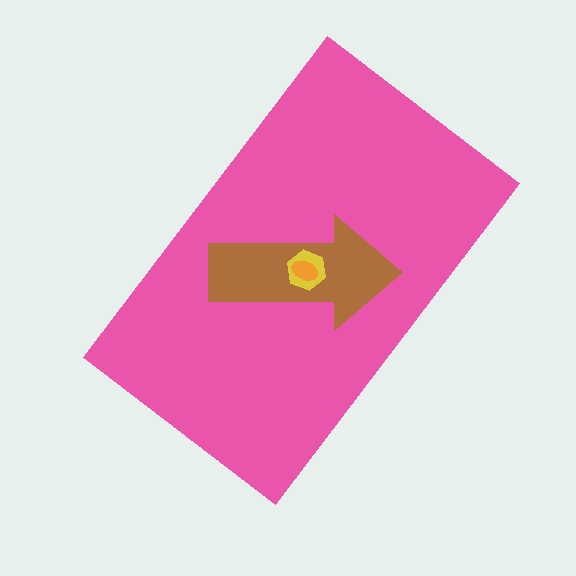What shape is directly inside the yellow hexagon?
The orange ellipse.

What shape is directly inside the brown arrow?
The yellow hexagon.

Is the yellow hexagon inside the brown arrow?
Yes.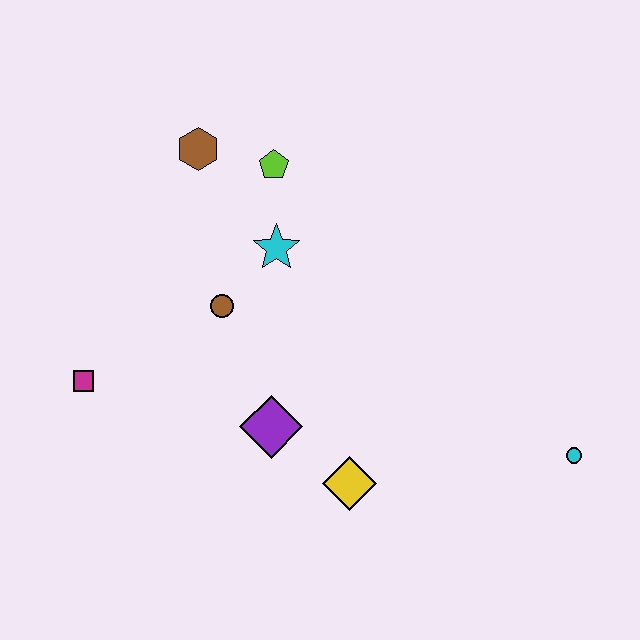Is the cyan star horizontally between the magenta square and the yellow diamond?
Yes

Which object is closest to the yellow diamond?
The purple diamond is closest to the yellow diamond.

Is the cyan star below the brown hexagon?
Yes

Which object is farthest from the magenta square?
The cyan circle is farthest from the magenta square.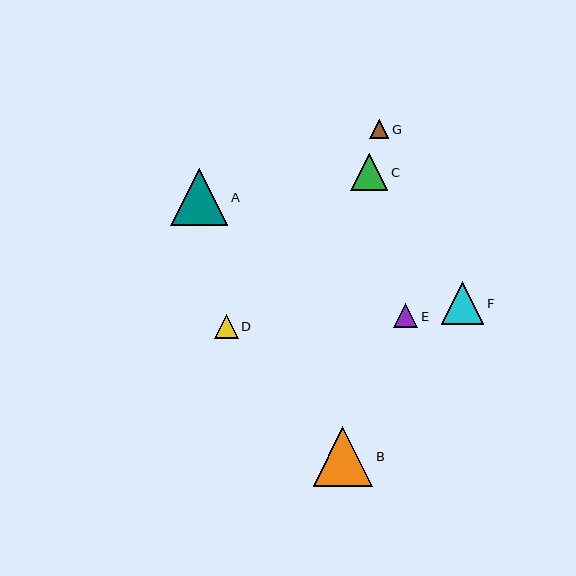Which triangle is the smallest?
Triangle G is the smallest with a size of approximately 19 pixels.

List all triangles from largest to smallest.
From largest to smallest: B, A, F, C, E, D, G.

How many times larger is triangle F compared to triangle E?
Triangle F is approximately 1.7 times the size of triangle E.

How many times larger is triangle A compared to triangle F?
Triangle A is approximately 1.3 times the size of triangle F.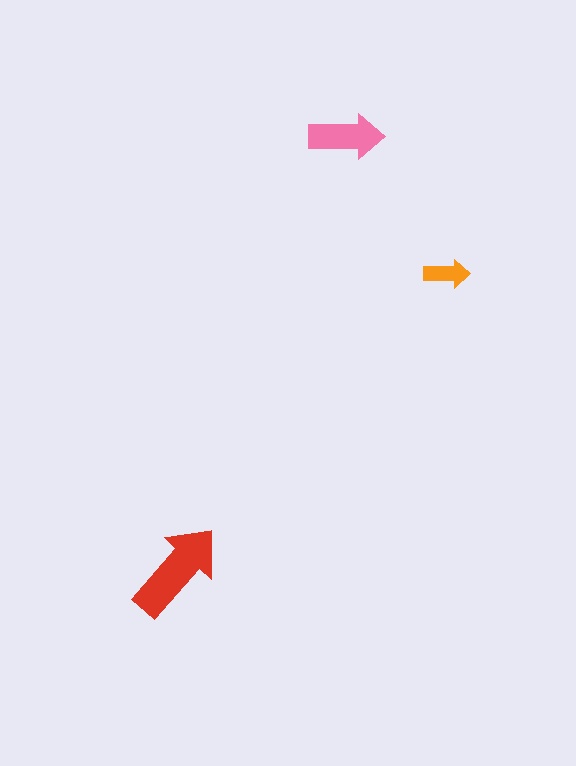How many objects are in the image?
There are 3 objects in the image.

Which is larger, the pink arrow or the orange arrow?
The pink one.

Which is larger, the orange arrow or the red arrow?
The red one.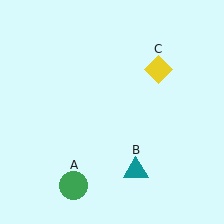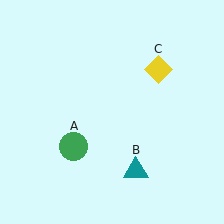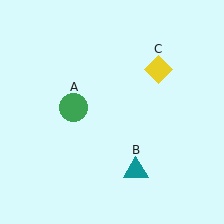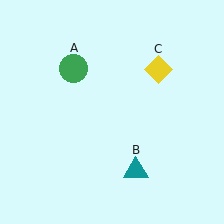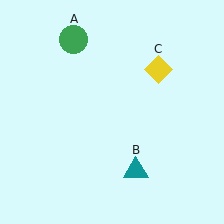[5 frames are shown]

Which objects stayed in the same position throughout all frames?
Teal triangle (object B) and yellow diamond (object C) remained stationary.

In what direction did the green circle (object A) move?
The green circle (object A) moved up.